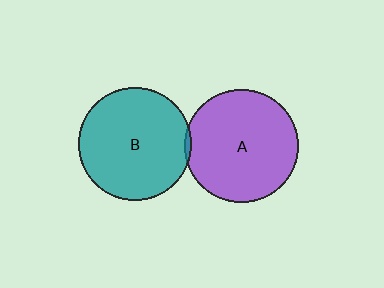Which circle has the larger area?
Circle A (purple).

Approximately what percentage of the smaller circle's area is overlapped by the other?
Approximately 5%.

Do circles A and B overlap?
Yes.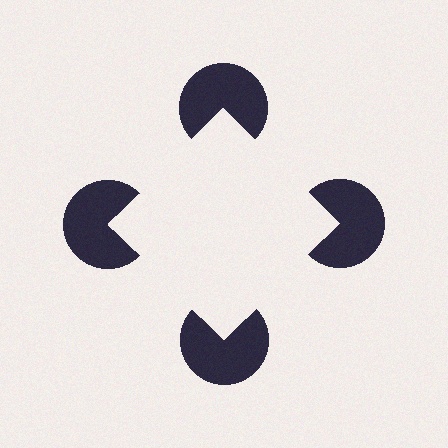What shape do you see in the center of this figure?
An illusory square — its edges are inferred from the aligned wedge cuts in the pac-man discs, not physically drawn.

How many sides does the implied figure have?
4 sides.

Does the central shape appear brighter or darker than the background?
It typically appears slightly brighter than the background, even though no actual brightness change is drawn.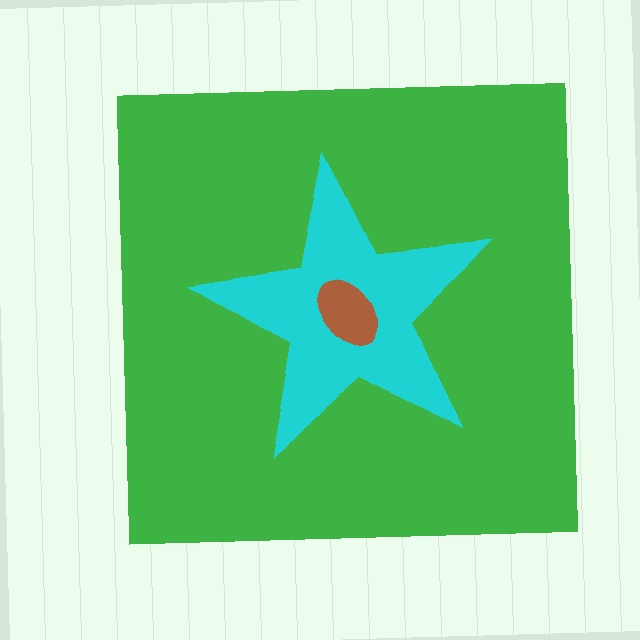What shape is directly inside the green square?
The cyan star.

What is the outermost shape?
The green square.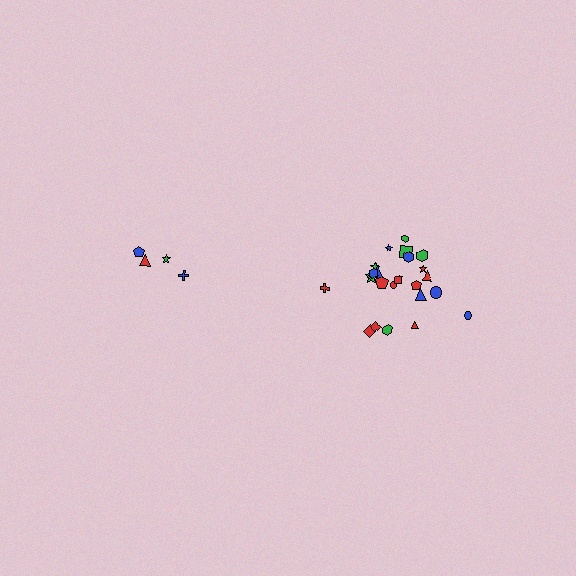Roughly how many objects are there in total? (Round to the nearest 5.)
Roughly 30 objects in total.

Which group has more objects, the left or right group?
The right group.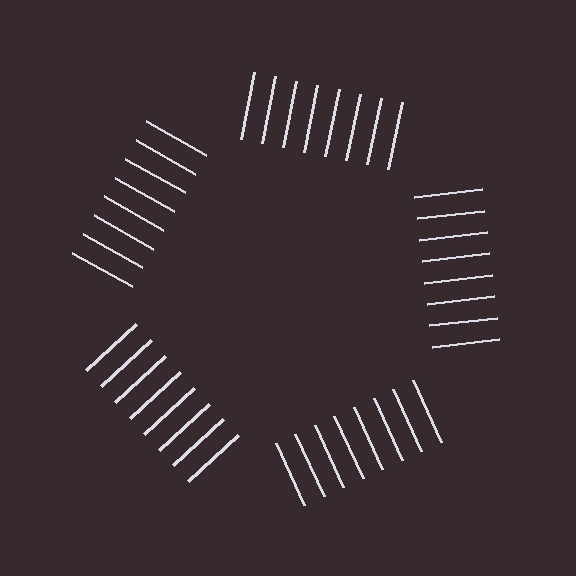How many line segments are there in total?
40 — 8 along each of the 5 edges.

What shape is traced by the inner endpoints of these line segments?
An illusory pentagon — the line segments terminate on its edges but no continuous stroke is drawn.